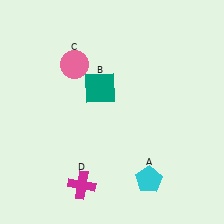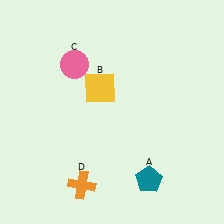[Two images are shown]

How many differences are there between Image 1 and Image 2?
There are 3 differences between the two images.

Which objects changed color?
A changed from cyan to teal. B changed from teal to yellow. D changed from magenta to orange.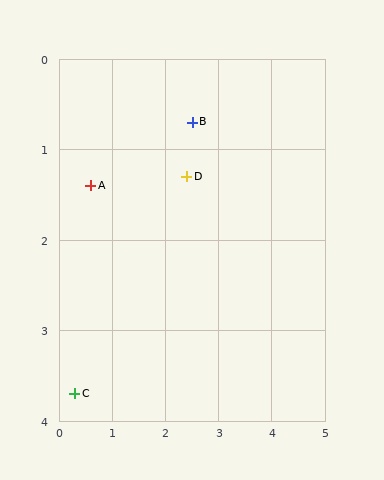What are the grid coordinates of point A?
Point A is at approximately (0.6, 1.4).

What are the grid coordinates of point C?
Point C is at approximately (0.3, 3.7).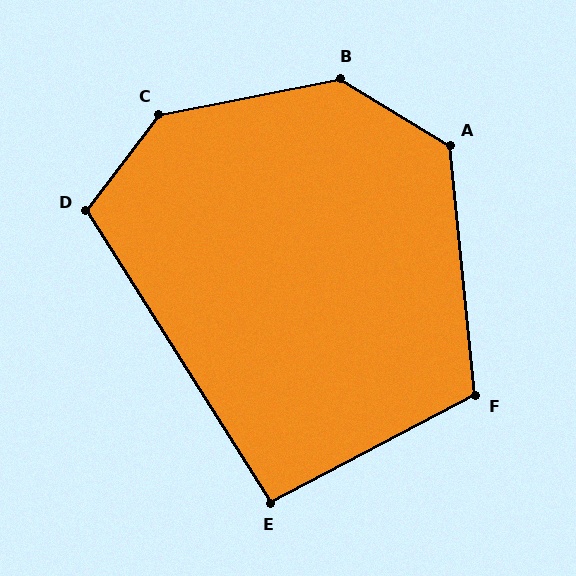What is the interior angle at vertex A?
Approximately 127 degrees (obtuse).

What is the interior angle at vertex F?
Approximately 112 degrees (obtuse).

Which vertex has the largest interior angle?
C, at approximately 138 degrees.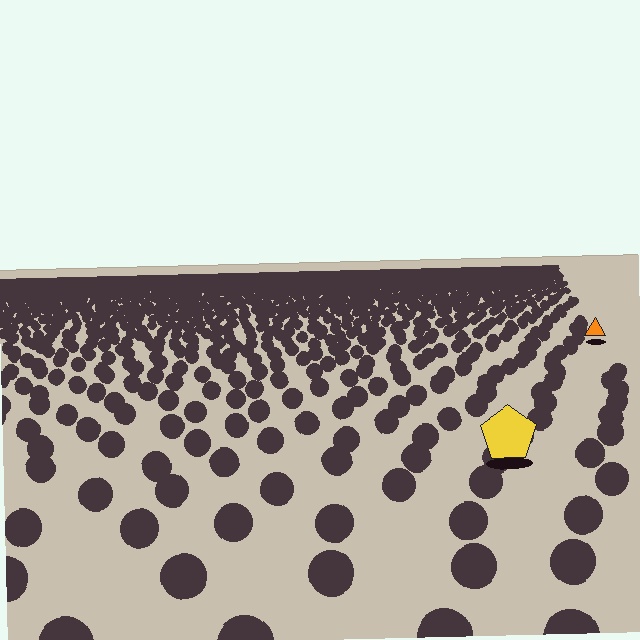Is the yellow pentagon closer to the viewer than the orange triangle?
Yes. The yellow pentagon is closer — you can tell from the texture gradient: the ground texture is coarser near it.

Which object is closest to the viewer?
The yellow pentagon is closest. The texture marks near it are larger and more spread out.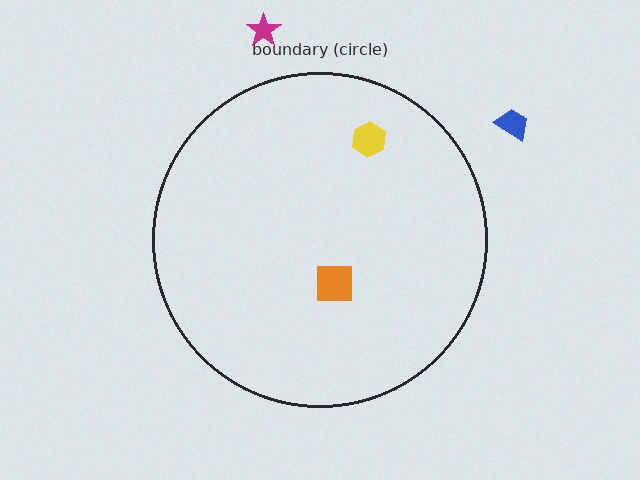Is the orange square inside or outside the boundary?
Inside.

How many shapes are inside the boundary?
2 inside, 2 outside.